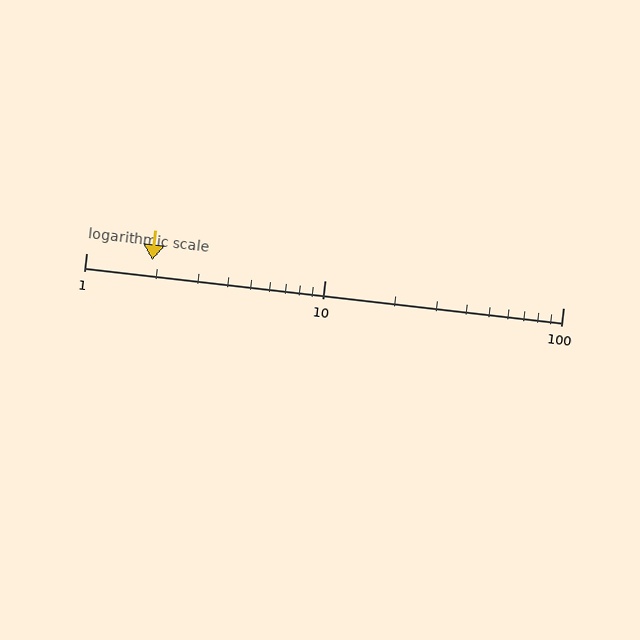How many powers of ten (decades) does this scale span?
The scale spans 2 decades, from 1 to 100.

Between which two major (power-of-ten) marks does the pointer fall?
The pointer is between 1 and 10.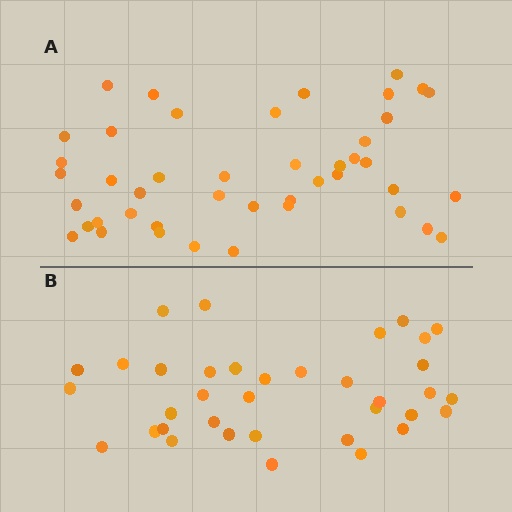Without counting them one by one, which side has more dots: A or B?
Region A (the top region) has more dots.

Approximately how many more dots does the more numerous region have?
Region A has roughly 8 or so more dots than region B.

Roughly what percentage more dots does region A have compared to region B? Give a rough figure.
About 20% more.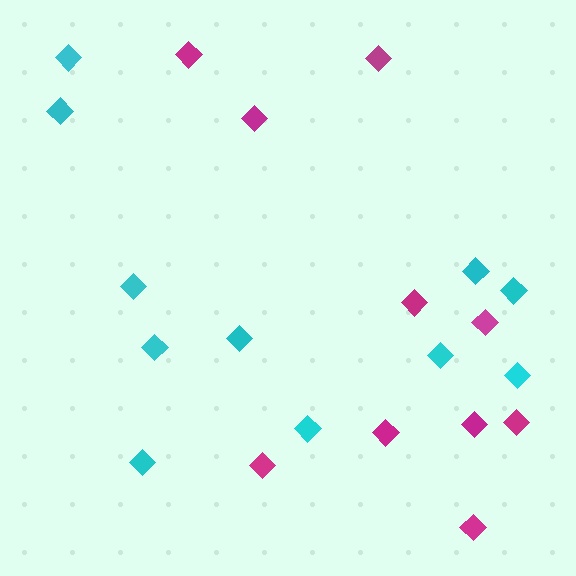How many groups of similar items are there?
There are 2 groups: one group of cyan diamonds (11) and one group of magenta diamonds (10).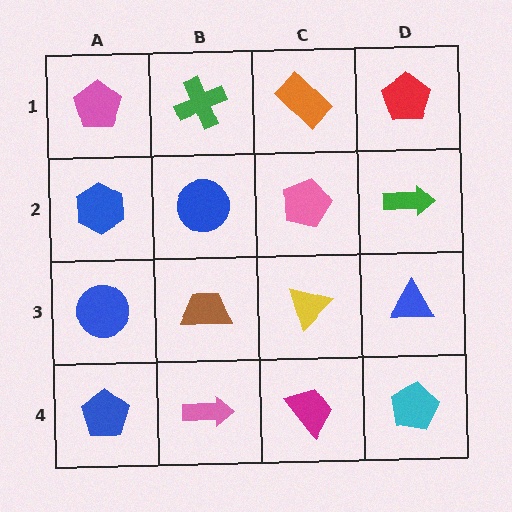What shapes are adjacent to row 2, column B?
A green cross (row 1, column B), a brown trapezoid (row 3, column B), a blue hexagon (row 2, column A), a pink pentagon (row 2, column C).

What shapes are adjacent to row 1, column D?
A green arrow (row 2, column D), an orange rectangle (row 1, column C).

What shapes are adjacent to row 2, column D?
A red pentagon (row 1, column D), a blue triangle (row 3, column D), a pink pentagon (row 2, column C).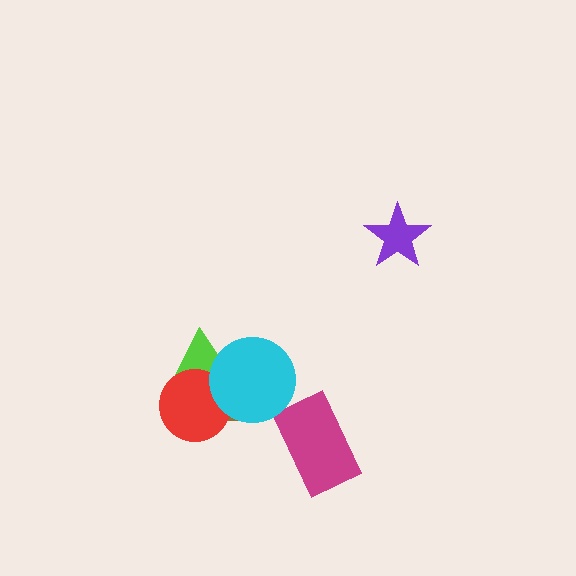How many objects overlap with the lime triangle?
3 objects overlap with the lime triangle.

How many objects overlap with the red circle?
3 objects overlap with the red circle.